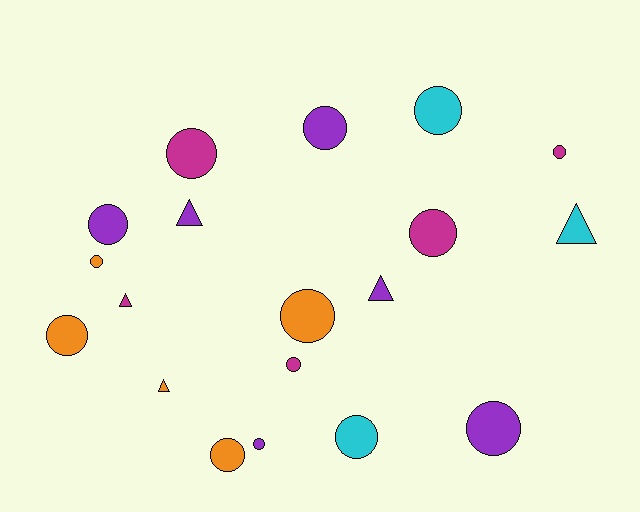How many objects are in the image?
There are 19 objects.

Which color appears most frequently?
Purple, with 6 objects.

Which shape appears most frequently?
Circle, with 14 objects.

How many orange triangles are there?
There is 1 orange triangle.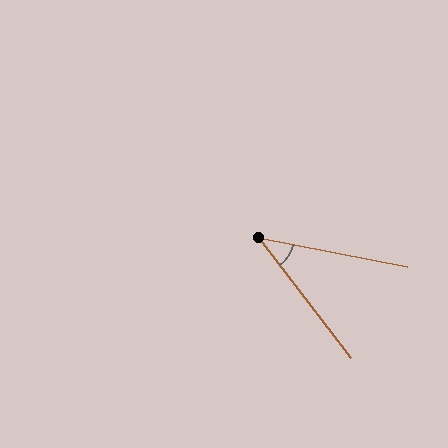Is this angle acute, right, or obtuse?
It is acute.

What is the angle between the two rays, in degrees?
Approximately 42 degrees.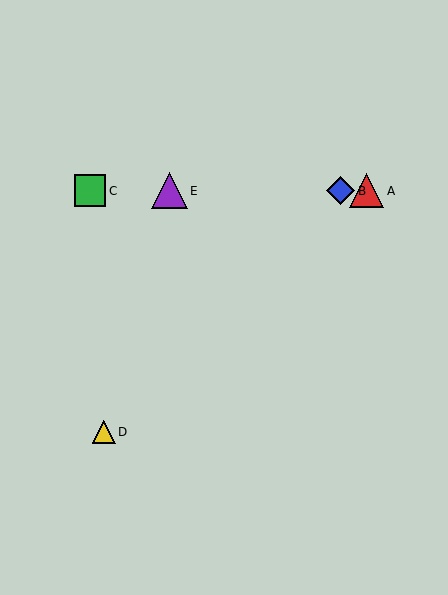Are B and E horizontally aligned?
Yes, both are at y≈191.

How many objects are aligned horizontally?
4 objects (A, B, C, E) are aligned horizontally.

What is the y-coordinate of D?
Object D is at y≈432.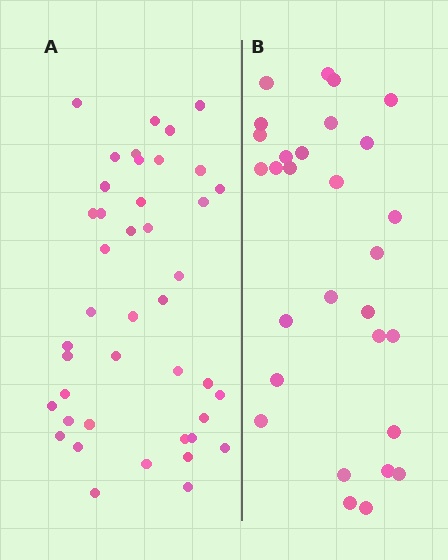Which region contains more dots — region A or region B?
Region A (the left region) has more dots.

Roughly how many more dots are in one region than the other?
Region A has approximately 15 more dots than region B.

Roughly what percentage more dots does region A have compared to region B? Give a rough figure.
About 45% more.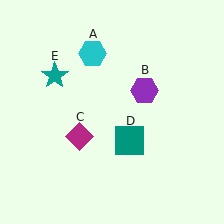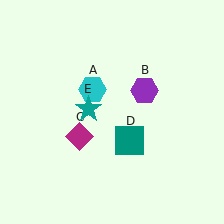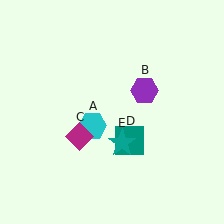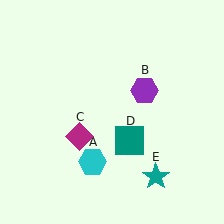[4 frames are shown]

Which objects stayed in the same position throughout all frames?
Purple hexagon (object B) and magenta diamond (object C) and teal square (object D) remained stationary.